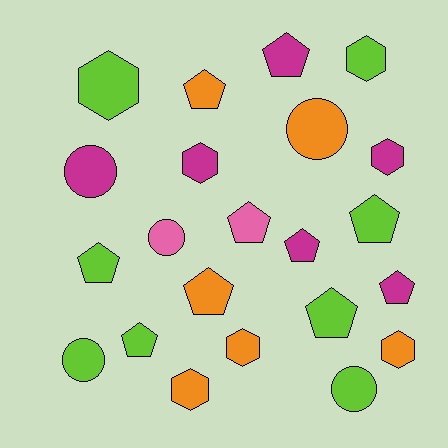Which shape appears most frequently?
Pentagon, with 10 objects.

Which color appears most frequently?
Lime, with 8 objects.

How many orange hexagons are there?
There are 3 orange hexagons.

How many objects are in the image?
There are 22 objects.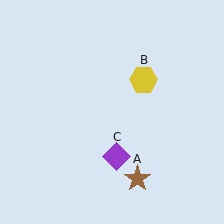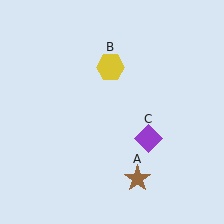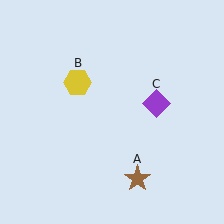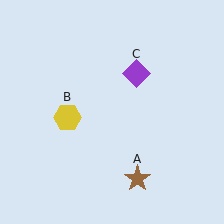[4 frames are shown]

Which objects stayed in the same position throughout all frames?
Brown star (object A) remained stationary.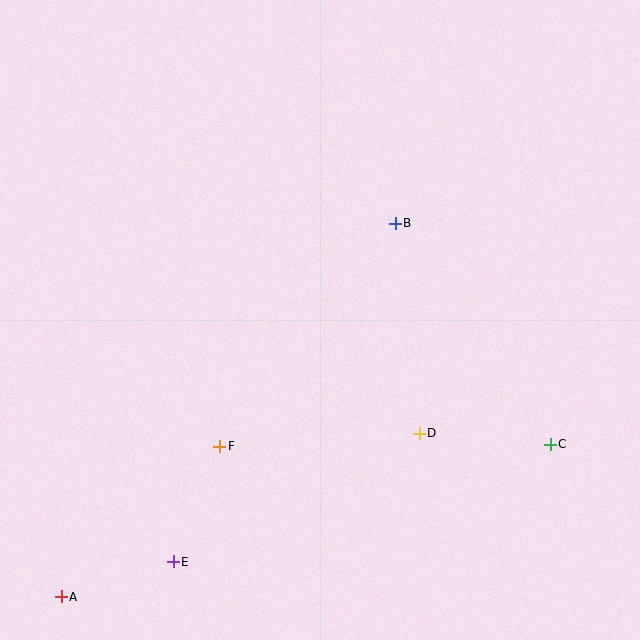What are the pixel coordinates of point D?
Point D is at (419, 433).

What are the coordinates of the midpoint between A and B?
The midpoint between A and B is at (228, 410).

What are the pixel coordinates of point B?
Point B is at (395, 223).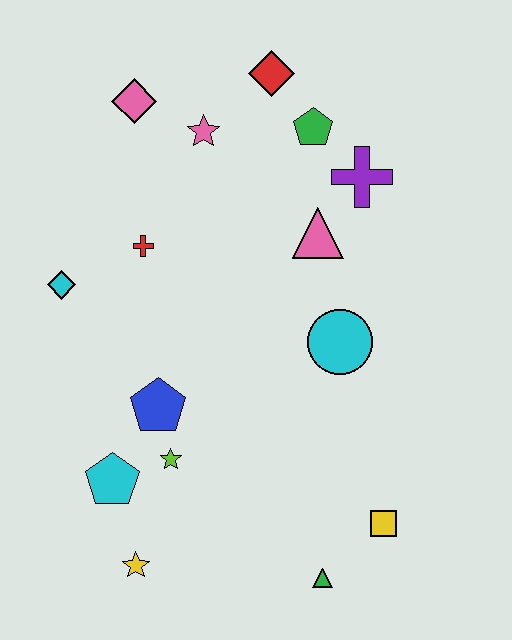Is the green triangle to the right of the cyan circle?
No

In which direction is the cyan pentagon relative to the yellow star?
The cyan pentagon is above the yellow star.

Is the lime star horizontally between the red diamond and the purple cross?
No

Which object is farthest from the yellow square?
The pink diamond is farthest from the yellow square.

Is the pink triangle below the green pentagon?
Yes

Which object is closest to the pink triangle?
The purple cross is closest to the pink triangle.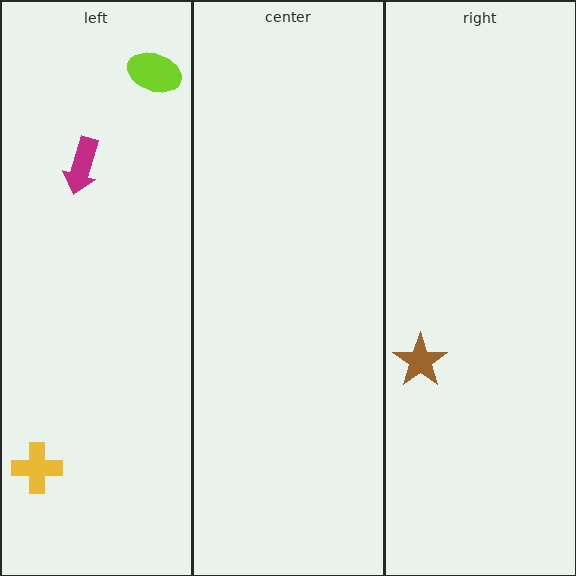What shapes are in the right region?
The brown star.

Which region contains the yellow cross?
The left region.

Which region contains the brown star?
The right region.